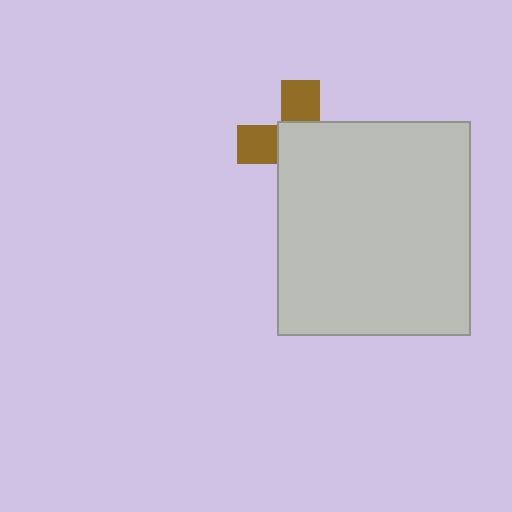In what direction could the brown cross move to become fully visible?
The brown cross could move toward the upper-left. That would shift it out from behind the light gray rectangle entirely.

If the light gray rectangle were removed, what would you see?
You would see the complete brown cross.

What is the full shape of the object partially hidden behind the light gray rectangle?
The partially hidden object is a brown cross.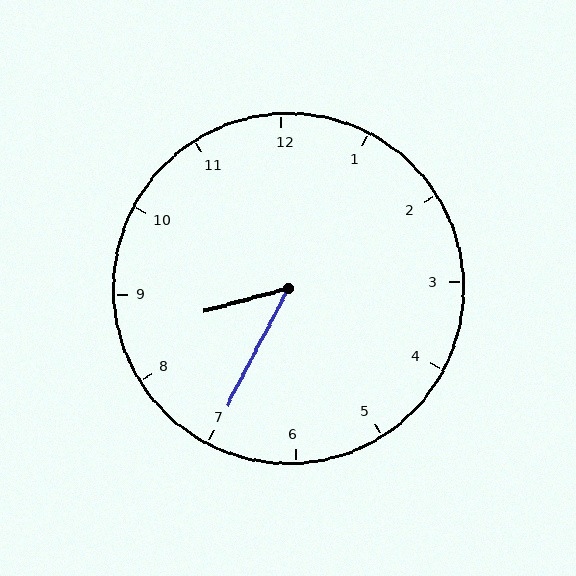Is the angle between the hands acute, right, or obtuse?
It is acute.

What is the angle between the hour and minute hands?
Approximately 48 degrees.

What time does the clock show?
8:35.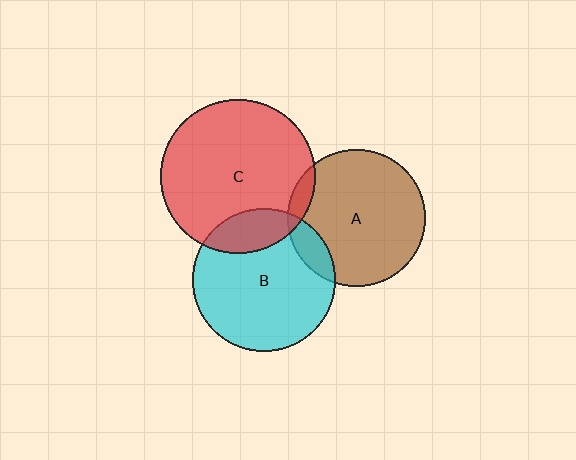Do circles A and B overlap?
Yes.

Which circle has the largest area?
Circle C (red).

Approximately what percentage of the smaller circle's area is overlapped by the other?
Approximately 10%.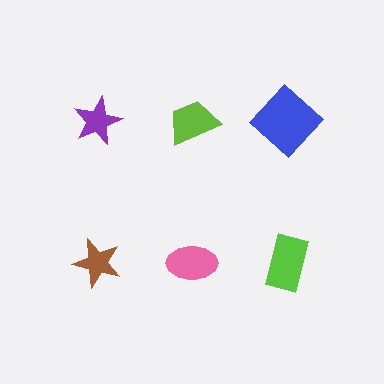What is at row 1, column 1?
A purple star.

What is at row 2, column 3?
A lime rectangle.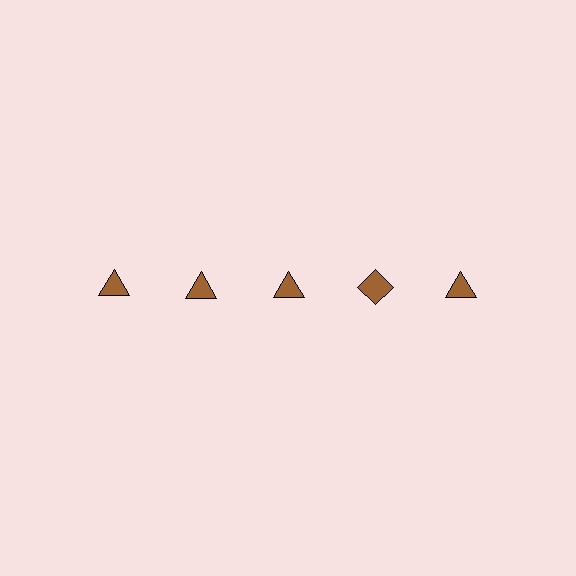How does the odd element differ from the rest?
It has a different shape: diamond instead of triangle.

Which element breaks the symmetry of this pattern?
The brown diamond in the top row, second from right column breaks the symmetry. All other shapes are brown triangles.